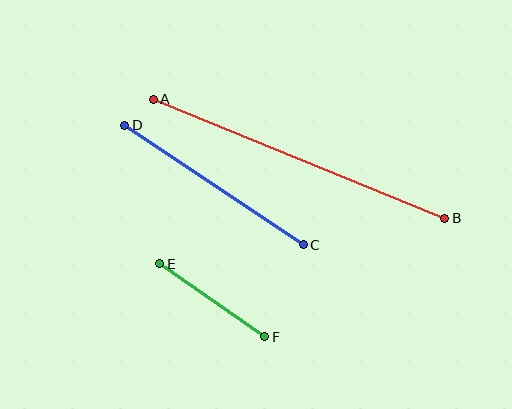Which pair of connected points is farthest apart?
Points A and B are farthest apart.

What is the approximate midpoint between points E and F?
The midpoint is at approximately (212, 300) pixels.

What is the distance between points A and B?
The distance is approximately 315 pixels.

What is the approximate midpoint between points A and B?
The midpoint is at approximately (299, 159) pixels.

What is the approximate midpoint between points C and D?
The midpoint is at approximately (214, 185) pixels.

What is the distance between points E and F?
The distance is approximately 128 pixels.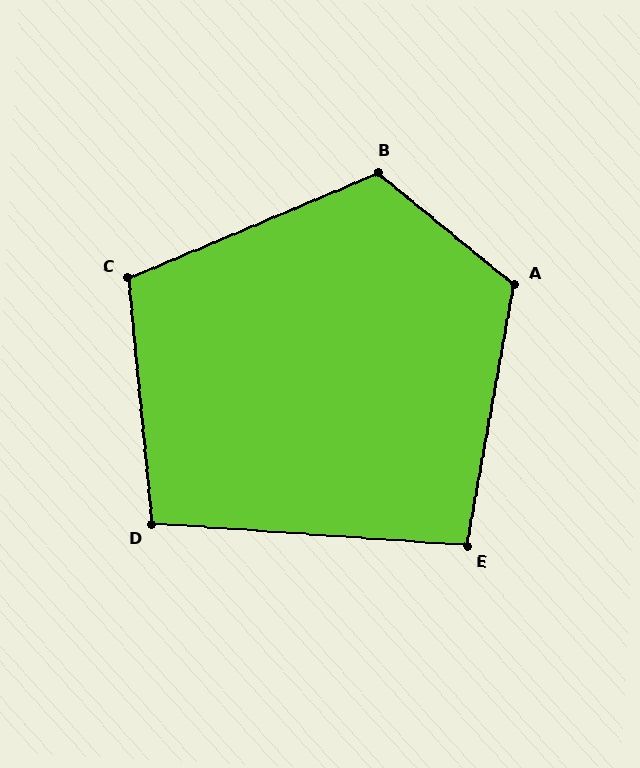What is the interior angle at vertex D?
Approximately 99 degrees (obtuse).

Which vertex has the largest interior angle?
A, at approximately 119 degrees.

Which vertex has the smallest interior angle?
E, at approximately 96 degrees.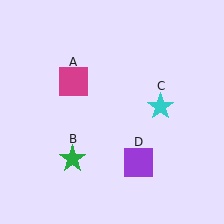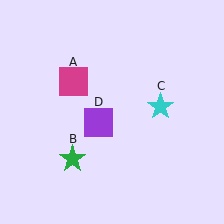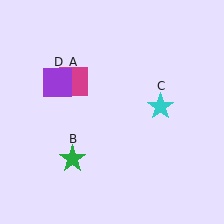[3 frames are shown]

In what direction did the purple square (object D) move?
The purple square (object D) moved up and to the left.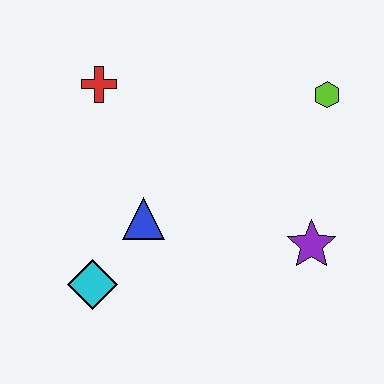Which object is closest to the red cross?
The blue triangle is closest to the red cross.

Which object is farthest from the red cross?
The purple star is farthest from the red cross.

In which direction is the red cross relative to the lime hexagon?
The red cross is to the left of the lime hexagon.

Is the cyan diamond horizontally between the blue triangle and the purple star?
No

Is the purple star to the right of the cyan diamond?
Yes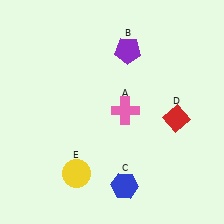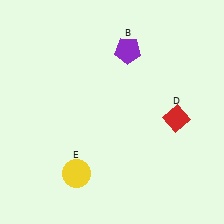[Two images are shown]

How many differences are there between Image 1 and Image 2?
There are 2 differences between the two images.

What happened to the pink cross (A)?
The pink cross (A) was removed in Image 2. It was in the top-right area of Image 1.